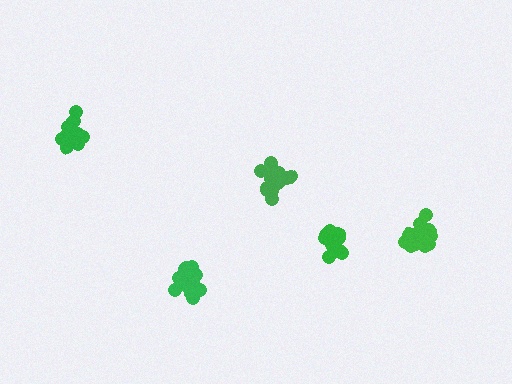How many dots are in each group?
Group 1: 14 dots, Group 2: 18 dots, Group 3: 17 dots, Group 4: 14 dots, Group 5: 17 dots (80 total).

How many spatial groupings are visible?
There are 5 spatial groupings.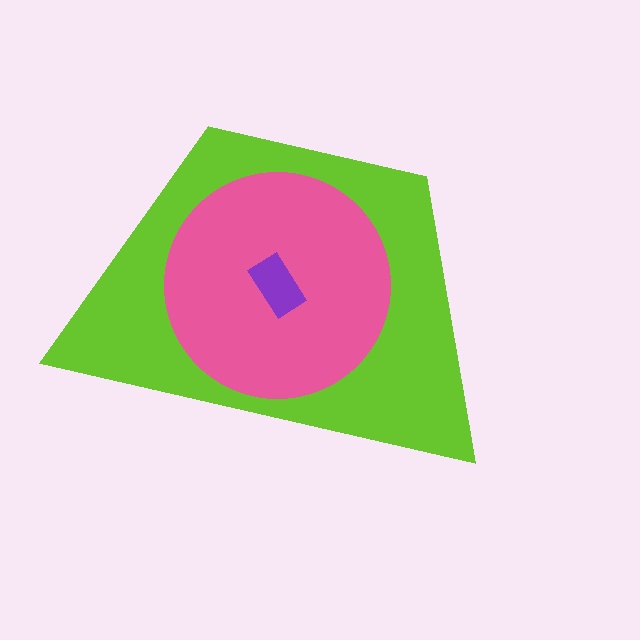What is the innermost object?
The purple rectangle.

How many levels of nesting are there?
3.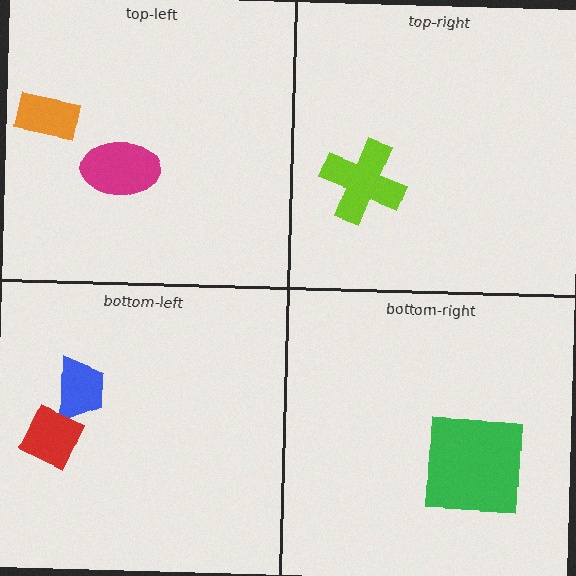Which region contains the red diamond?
The bottom-left region.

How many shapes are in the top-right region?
1.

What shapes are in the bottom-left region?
The blue trapezoid, the red diamond.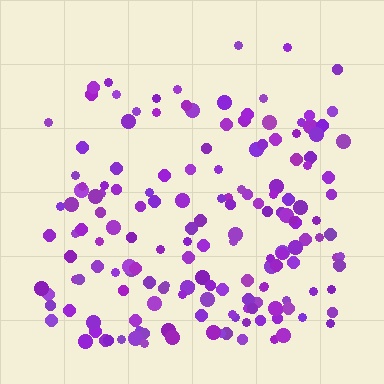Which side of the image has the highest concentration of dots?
The bottom.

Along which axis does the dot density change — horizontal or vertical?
Vertical.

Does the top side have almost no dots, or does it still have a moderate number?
Still a moderate number, just noticeably fewer than the bottom.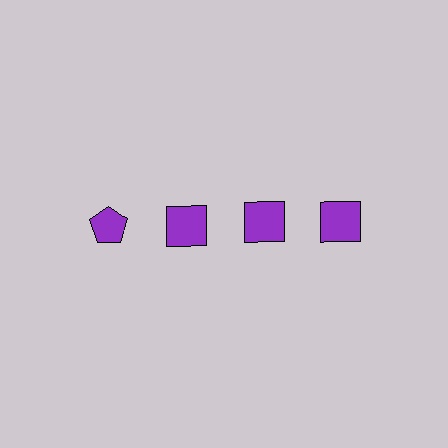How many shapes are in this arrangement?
There are 4 shapes arranged in a grid pattern.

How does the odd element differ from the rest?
It has a different shape: pentagon instead of square.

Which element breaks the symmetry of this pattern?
The purple pentagon in the top row, leftmost column breaks the symmetry. All other shapes are purple squares.